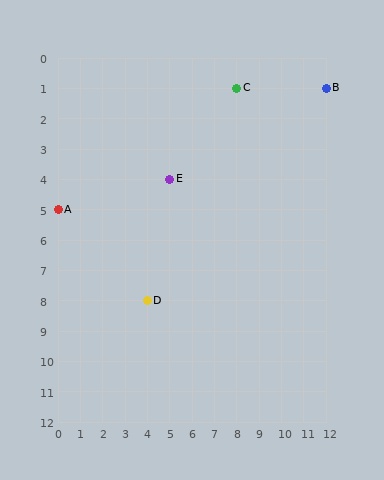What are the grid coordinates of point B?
Point B is at grid coordinates (12, 1).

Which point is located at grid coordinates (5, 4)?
Point E is at (5, 4).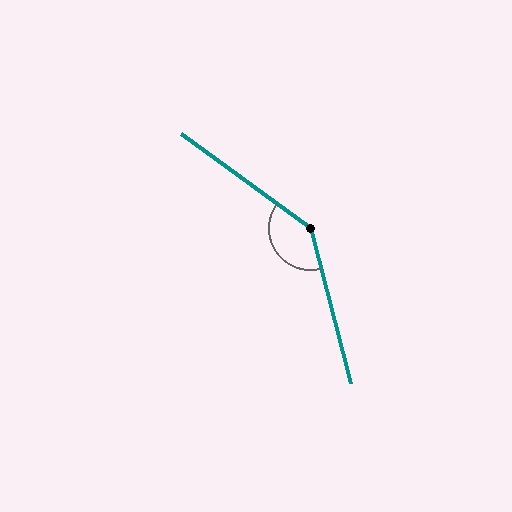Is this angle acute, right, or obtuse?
It is obtuse.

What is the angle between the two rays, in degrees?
Approximately 140 degrees.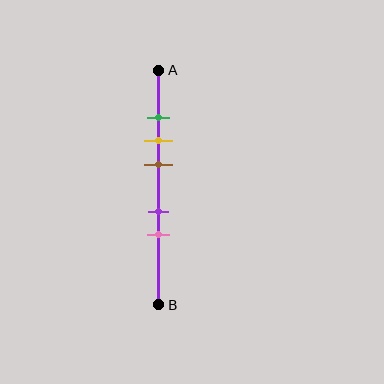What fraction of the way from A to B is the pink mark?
The pink mark is approximately 70% (0.7) of the way from A to B.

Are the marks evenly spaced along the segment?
No, the marks are not evenly spaced.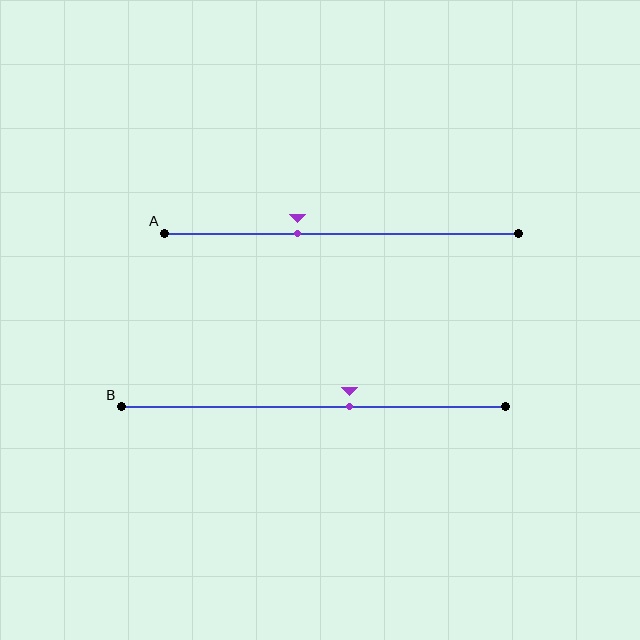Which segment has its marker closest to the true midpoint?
Segment B has its marker closest to the true midpoint.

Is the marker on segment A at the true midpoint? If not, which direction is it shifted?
No, the marker on segment A is shifted to the left by about 12% of the segment length.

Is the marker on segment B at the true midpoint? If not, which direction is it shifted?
No, the marker on segment B is shifted to the right by about 10% of the segment length.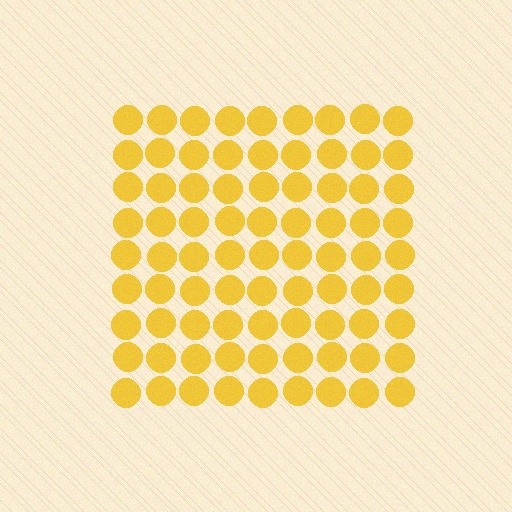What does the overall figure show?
The overall figure shows a square.